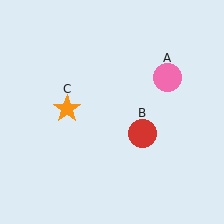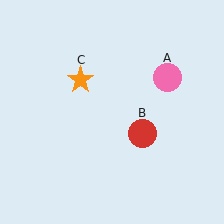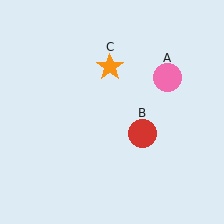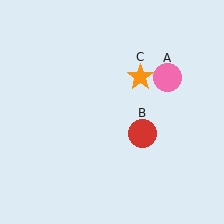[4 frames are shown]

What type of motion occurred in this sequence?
The orange star (object C) rotated clockwise around the center of the scene.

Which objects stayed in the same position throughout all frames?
Pink circle (object A) and red circle (object B) remained stationary.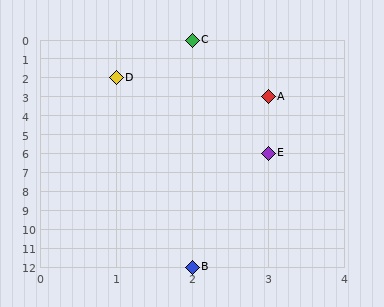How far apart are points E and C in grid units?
Points E and C are 1 column and 6 rows apart (about 6.1 grid units diagonally).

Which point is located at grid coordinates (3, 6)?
Point E is at (3, 6).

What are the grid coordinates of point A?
Point A is at grid coordinates (3, 3).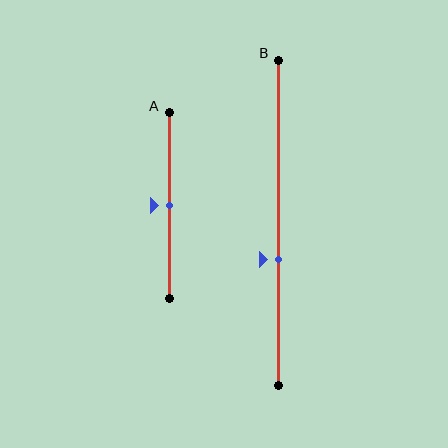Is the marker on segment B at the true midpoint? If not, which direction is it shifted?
No, the marker on segment B is shifted downward by about 11% of the segment length.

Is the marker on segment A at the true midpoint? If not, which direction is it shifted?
Yes, the marker on segment A is at the true midpoint.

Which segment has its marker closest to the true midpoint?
Segment A has its marker closest to the true midpoint.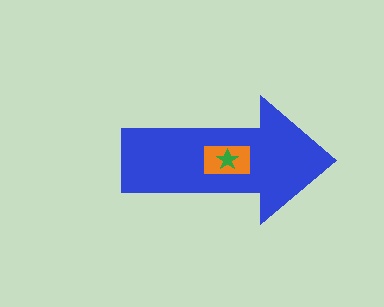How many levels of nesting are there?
3.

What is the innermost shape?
The green star.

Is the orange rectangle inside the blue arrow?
Yes.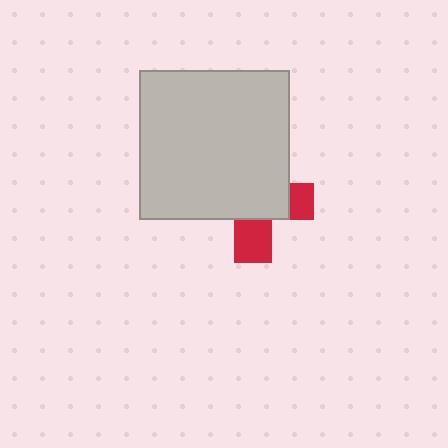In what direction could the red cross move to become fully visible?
The red cross could move down. That would shift it out from behind the light gray square entirely.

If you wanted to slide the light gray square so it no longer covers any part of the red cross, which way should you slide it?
Slide it up — that is the most direct way to separate the two shapes.